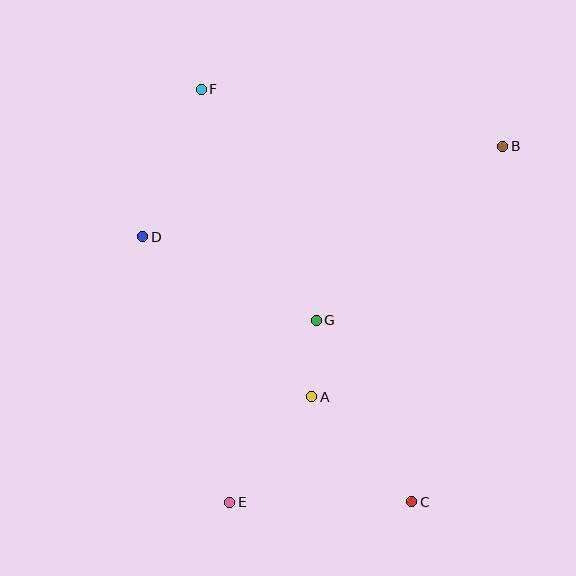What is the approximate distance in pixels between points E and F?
The distance between E and F is approximately 414 pixels.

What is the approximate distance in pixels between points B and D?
The distance between B and D is approximately 371 pixels.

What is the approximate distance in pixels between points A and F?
The distance between A and F is approximately 327 pixels.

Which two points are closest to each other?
Points A and G are closest to each other.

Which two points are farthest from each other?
Points C and F are farthest from each other.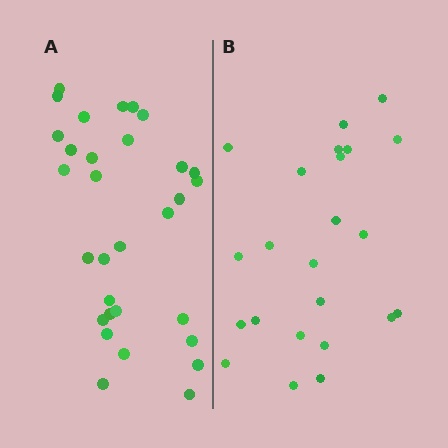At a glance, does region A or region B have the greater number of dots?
Region A (the left region) has more dots.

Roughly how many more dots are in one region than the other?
Region A has roughly 8 or so more dots than region B.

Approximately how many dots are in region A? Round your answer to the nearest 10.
About 30 dots. (The exact count is 31, which rounds to 30.)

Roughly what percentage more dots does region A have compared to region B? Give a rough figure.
About 35% more.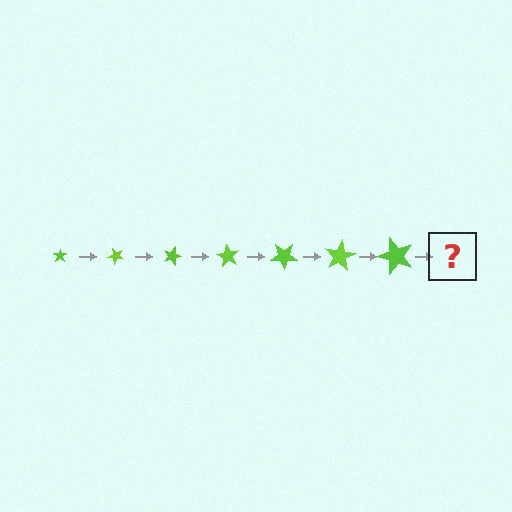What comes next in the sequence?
The next element should be a star, larger than the previous one and rotated 315 degrees from the start.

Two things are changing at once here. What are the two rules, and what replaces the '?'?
The two rules are that the star grows larger each step and it rotates 45 degrees each step. The '?' should be a star, larger than the previous one and rotated 315 degrees from the start.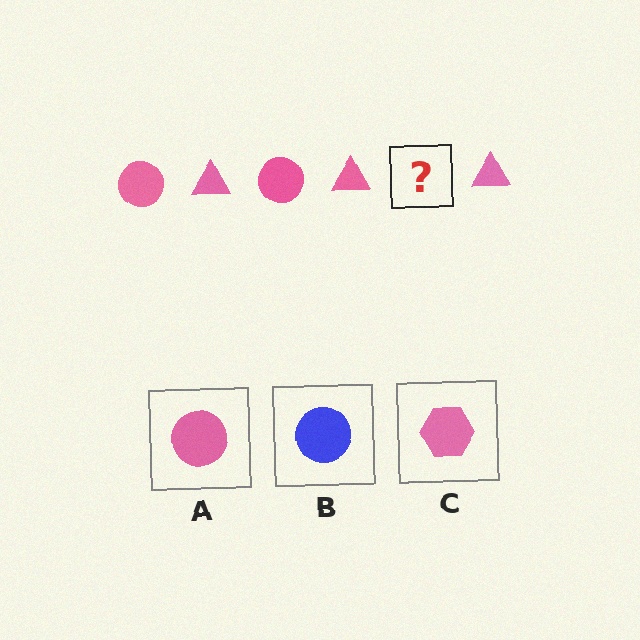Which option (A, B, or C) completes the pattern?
A.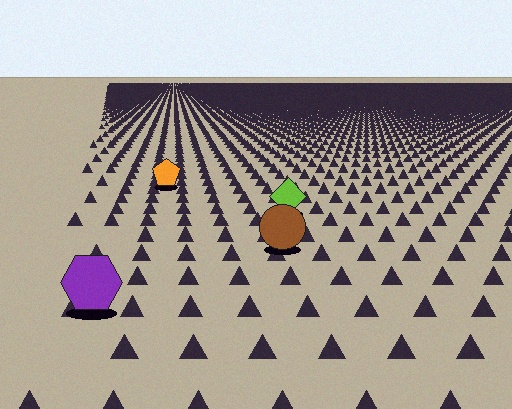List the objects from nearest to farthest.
From nearest to farthest: the purple hexagon, the brown circle, the lime diamond, the orange pentagon.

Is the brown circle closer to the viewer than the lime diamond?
Yes. The brown circle is closer — you can tell from the texture gradient: the ground texture is coarser near it.